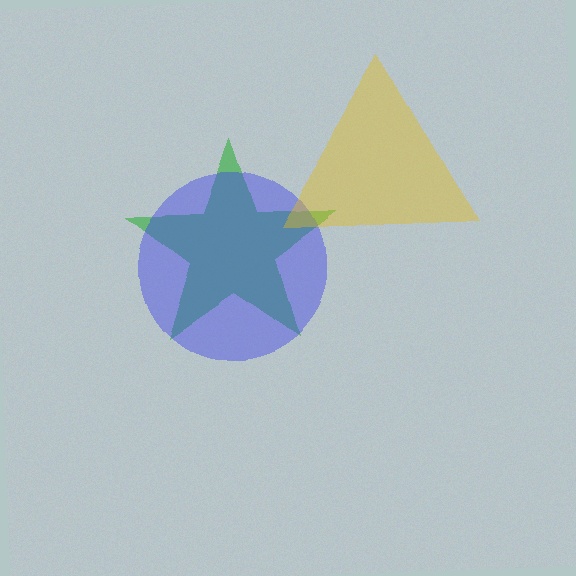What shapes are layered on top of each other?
The layered shapes are: a green star, a blue circle, a yellow triangle.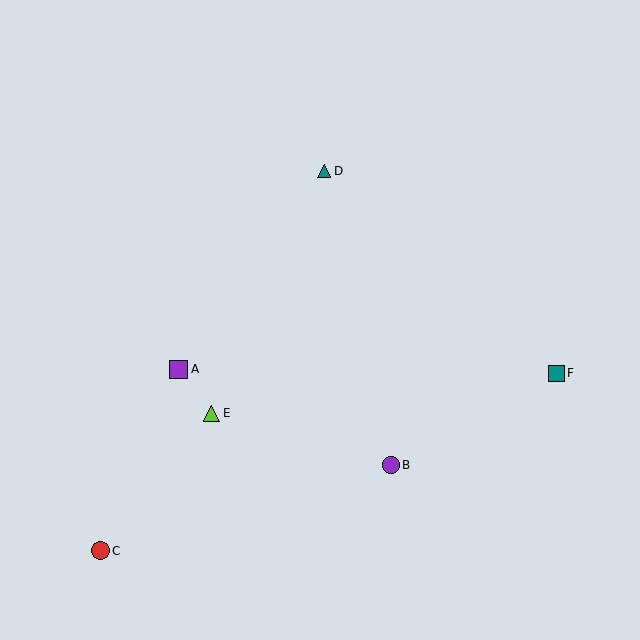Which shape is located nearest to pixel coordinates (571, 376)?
The teal square (labeled F) at (556, 373) is nearest to that location.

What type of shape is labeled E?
Shape E is a lime triangle.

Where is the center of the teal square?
The center of the teal square is at (556, 373).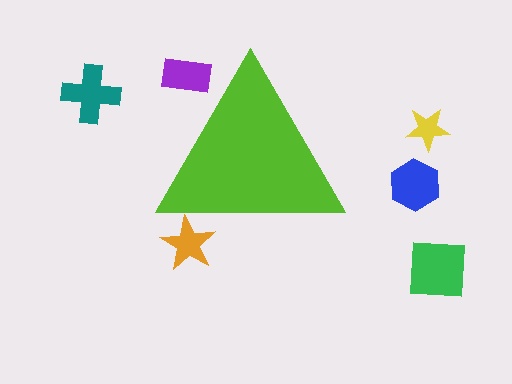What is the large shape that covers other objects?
A lime triangle.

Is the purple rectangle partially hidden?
Yes, the purple rectangle is partially hidden behind the lime triangle.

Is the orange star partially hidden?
Yes, the orange star is partially hidden behind the lime triangle.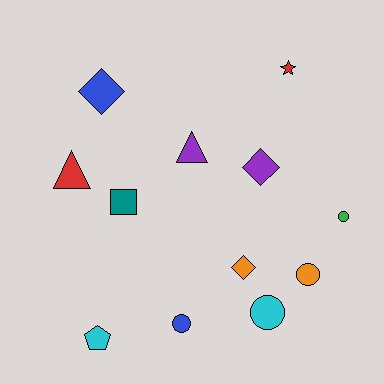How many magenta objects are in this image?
There are no magenta objects.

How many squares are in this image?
There is 1 square.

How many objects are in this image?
There are 12 objects.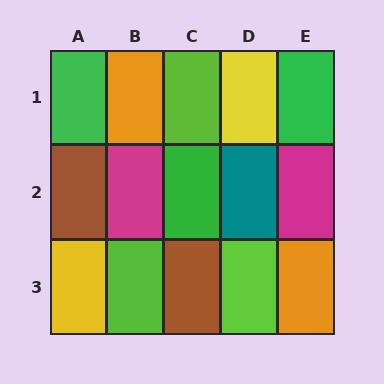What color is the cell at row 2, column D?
Teal.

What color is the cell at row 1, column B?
Orange.